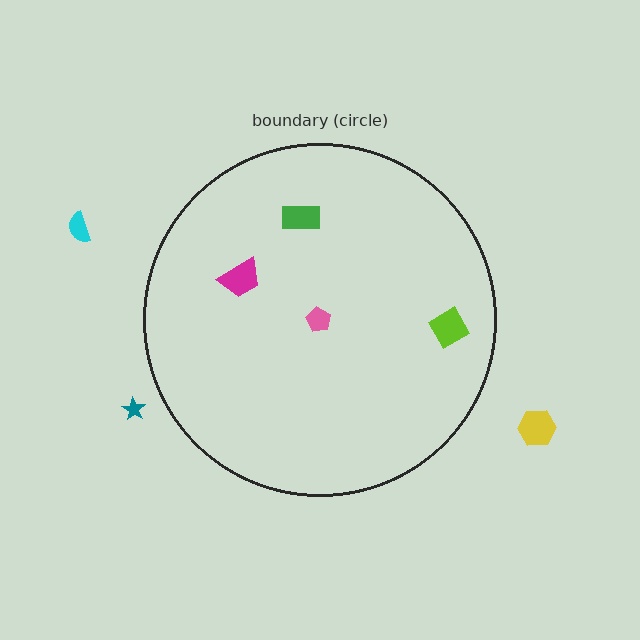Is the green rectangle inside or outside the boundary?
Inside.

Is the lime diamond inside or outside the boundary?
Inside.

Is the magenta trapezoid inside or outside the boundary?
Inside.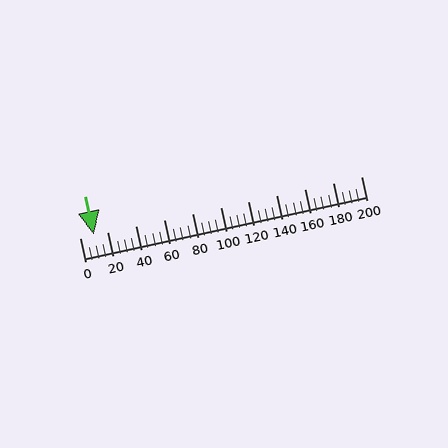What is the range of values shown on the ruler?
The ruler shows values from 0 to 200.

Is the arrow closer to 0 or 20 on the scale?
The arrow is closer to 20.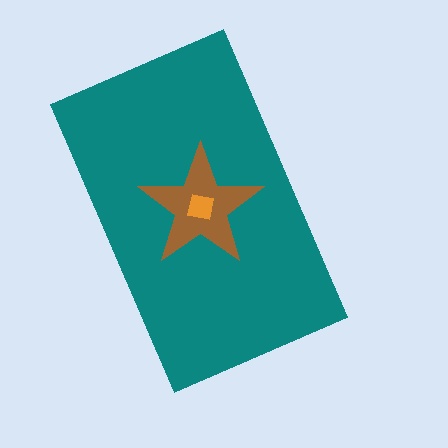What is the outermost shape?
The teal rectangle.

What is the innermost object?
The orange square.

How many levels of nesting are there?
3.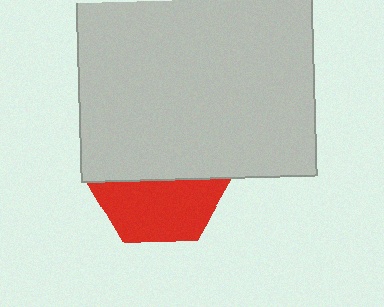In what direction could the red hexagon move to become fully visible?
The red hexagon could move down. That would shift it out from behind the light gray square entirely.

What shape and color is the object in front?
The object in front is a light gray square.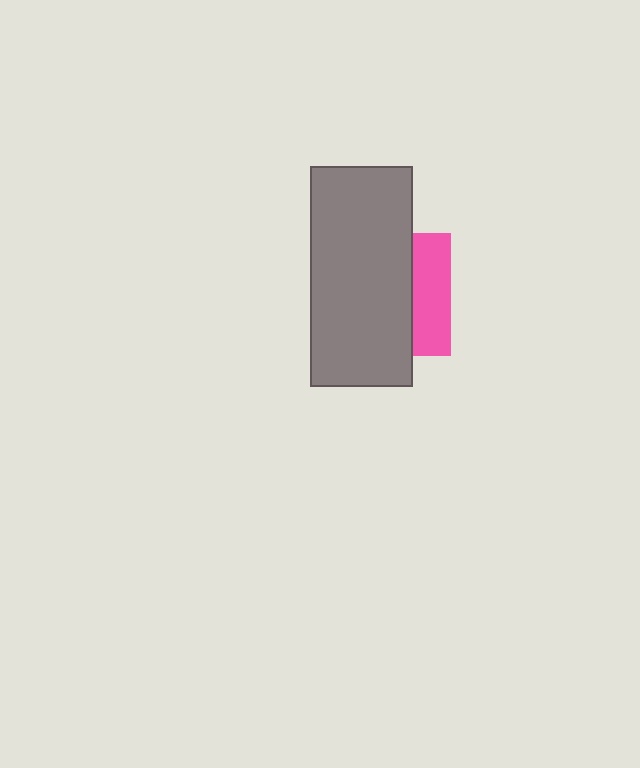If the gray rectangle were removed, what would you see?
You would see the complete pink square.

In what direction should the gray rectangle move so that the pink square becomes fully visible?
The gray rectangle should move left. That is the shortest direction to clear the overlap and leave the pink square fully visible.